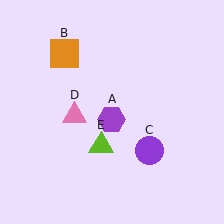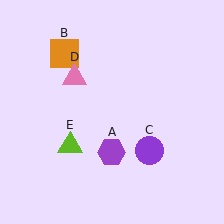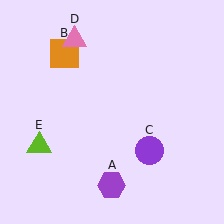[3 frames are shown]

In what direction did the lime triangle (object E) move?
The lime triangle (object E) moved left.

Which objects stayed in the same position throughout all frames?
Orange square (object B) and purple circle (object C) remained stationary.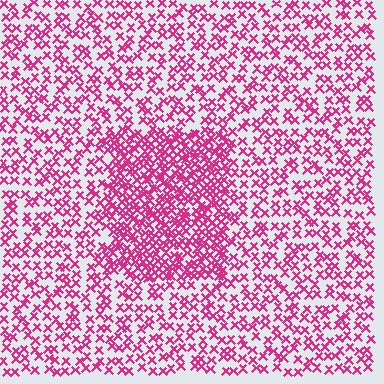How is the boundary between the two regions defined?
The boundary is defined by a change in element density (approximately 2.0x ratio). All elements are the same color, size, and shape.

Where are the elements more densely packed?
The elements are more densely packed inside the rectangle boundary.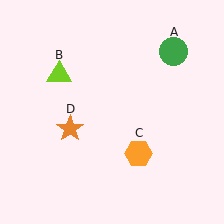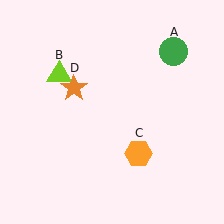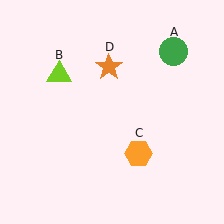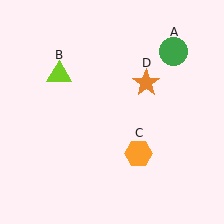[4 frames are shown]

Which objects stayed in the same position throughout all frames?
Green circle (object A) and lime triangle (object B) and orange hexagon (object C) remained stationary.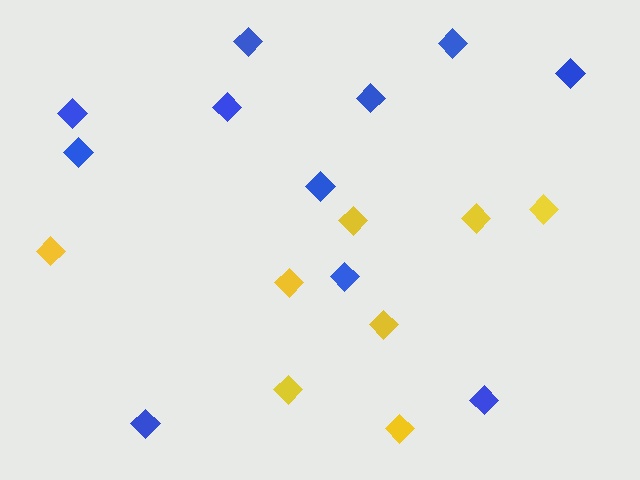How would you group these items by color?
There are 2 groups: one group of blue diamonds (11) and one group of yellow diamonds (8).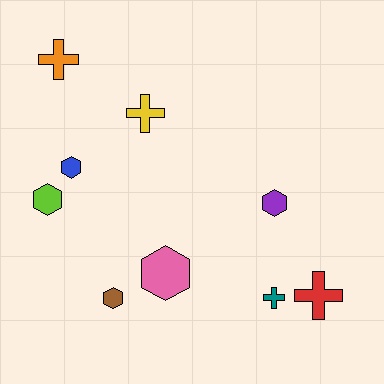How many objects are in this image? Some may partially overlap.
There are 9 objects.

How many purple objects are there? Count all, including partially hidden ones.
There is 1 purple object.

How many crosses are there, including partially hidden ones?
There are 4 crosses.